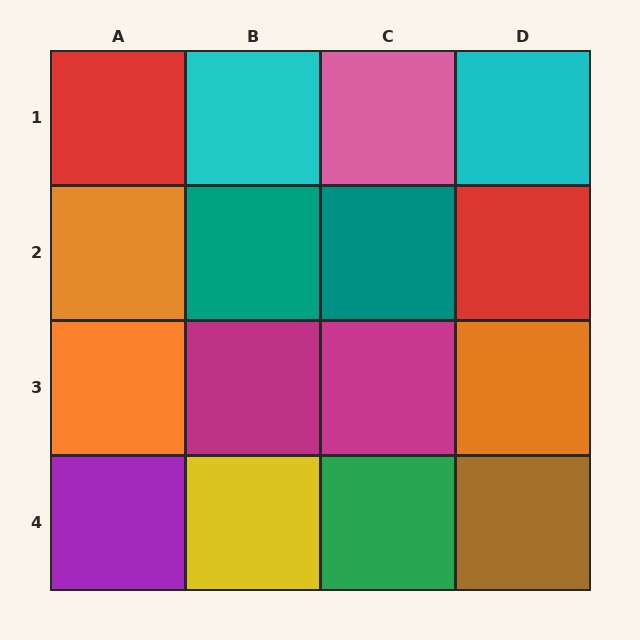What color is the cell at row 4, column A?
Purple.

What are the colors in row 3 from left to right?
Orange, magenta, magenta, orange.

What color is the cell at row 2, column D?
Red.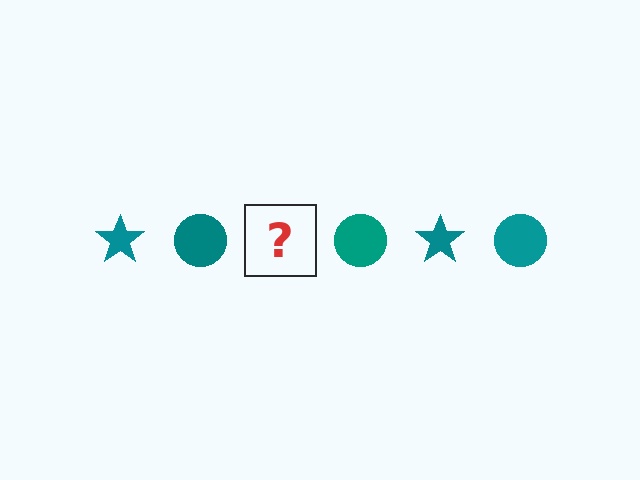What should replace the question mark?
The question mark should be replaced with a teal star.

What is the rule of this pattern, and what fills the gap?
The rule is that the pattern cycles through star, circle shapes in teal. The gap should be filled with a teal star.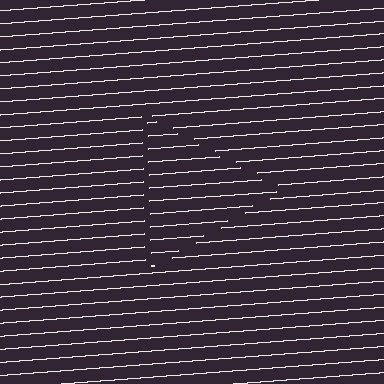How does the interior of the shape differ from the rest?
The interior of the shape contains the same grating, shifted by half a period — the contour is defined by the phase discontinuity where line-ends from the inner and outer gratings abut.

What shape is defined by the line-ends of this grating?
An illusory triangle. The interior of the shape contains the same grating, shifted by half a period — the contour is defined by the phase discontinuity where line-ends from the inner and outer gratings abut.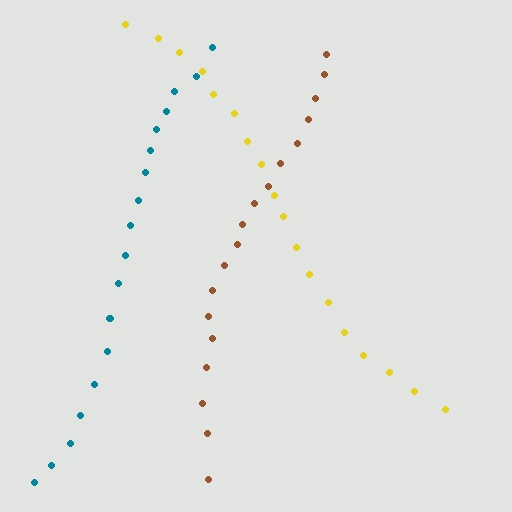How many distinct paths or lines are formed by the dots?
There are 3 distinct paths.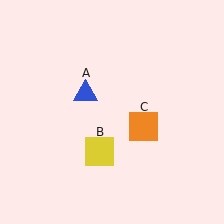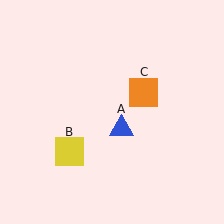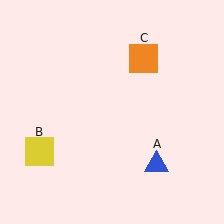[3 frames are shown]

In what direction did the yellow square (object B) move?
The yellow square (object B) moved left.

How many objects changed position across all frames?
3 objects changed position: blue triangle (object A), yellow square (object B), orange square (object C).